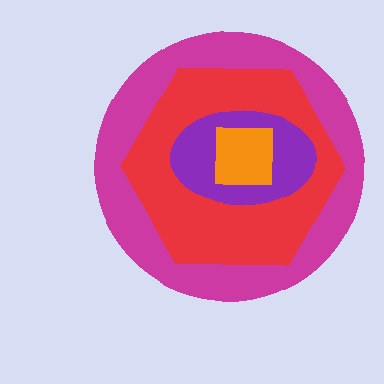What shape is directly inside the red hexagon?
The purple ellipse.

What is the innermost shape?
The orange square.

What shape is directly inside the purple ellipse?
The orange square.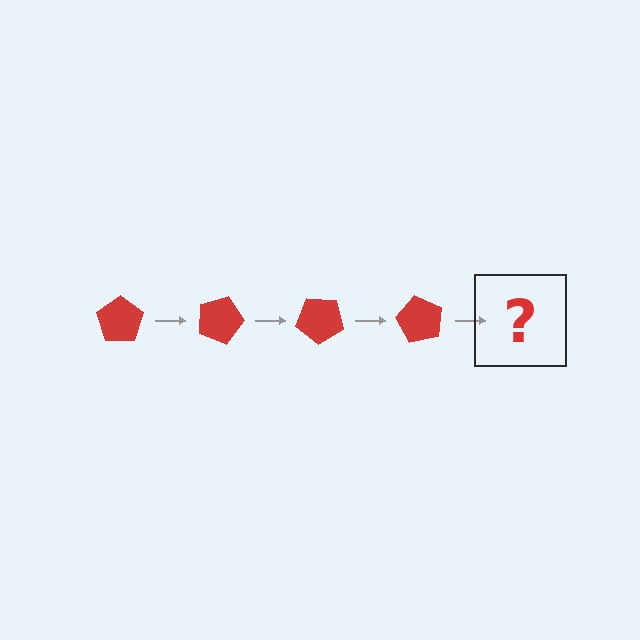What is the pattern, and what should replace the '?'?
The pattern is that the pentagon rotates 20 degrees each step. The '?' should be a red pentagon rotated 80 degrees.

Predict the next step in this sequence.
The next step is a red pentagon rotated 80 degrees.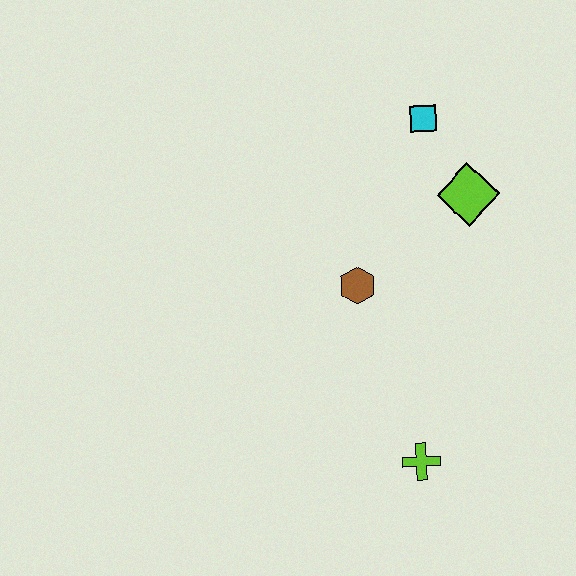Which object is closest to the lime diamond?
The cyan square is closest to the lime diamond.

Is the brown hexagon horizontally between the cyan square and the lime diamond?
No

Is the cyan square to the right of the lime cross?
Yes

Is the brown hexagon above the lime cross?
Yes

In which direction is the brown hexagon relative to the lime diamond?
The brown hexagon is to the left of the lime diamond.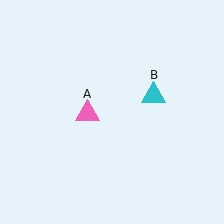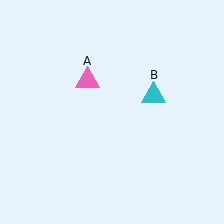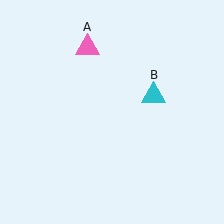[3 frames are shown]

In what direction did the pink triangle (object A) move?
The pink triangle (object A) moved up.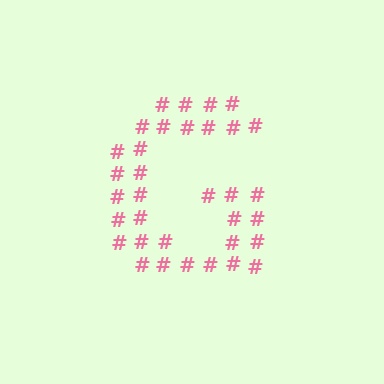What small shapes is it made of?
It is made of small hash symbols.